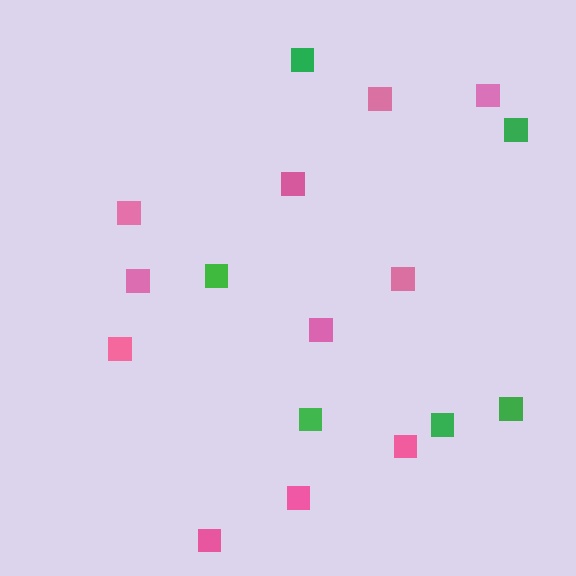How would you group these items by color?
There are 2 groups: one group of green squares (6) and one group of pink squares (11).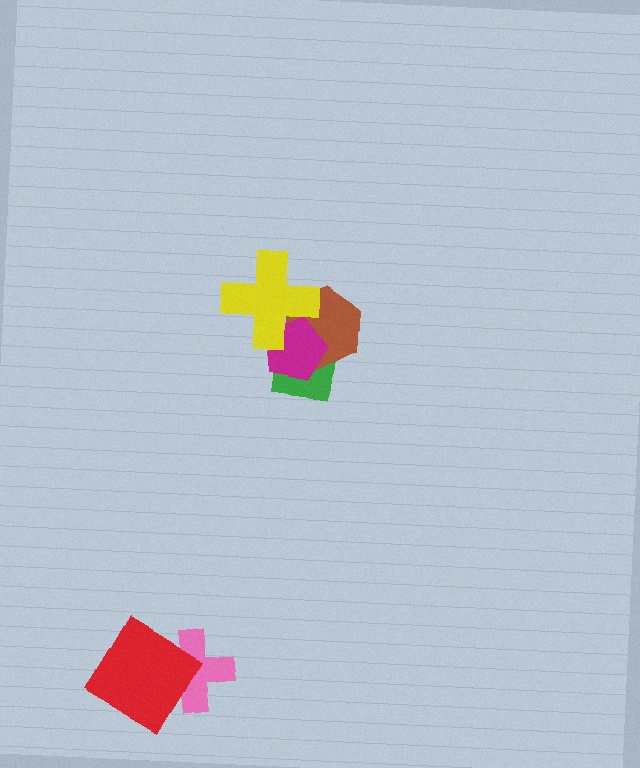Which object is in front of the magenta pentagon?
The yellow cross is in front of the magenta pentagon.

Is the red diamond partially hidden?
No, no other shape covers it.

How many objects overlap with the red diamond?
1 object overlaps with the red diamond.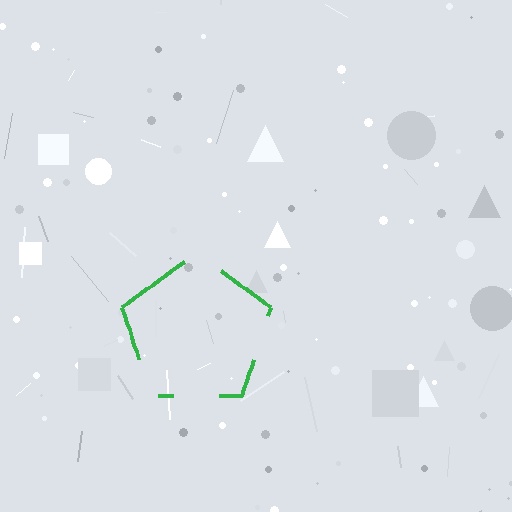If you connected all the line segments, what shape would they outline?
They would outline a pentagon.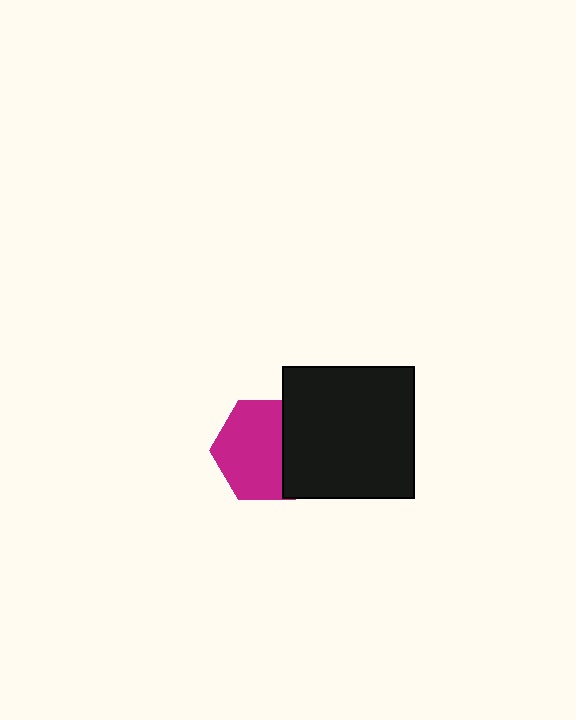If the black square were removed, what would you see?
You would see the complete magenta hexagon.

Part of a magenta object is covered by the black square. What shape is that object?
It is a hexagon.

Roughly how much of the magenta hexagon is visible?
Most of it is visible (roughly 67%).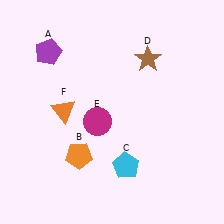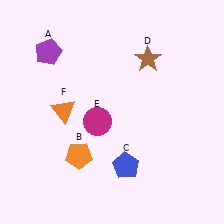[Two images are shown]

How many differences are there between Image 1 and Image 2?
There is 1 difference between the two images.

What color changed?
The pentagon (C) changed from cyan in Image 1 to blue in Image 2.